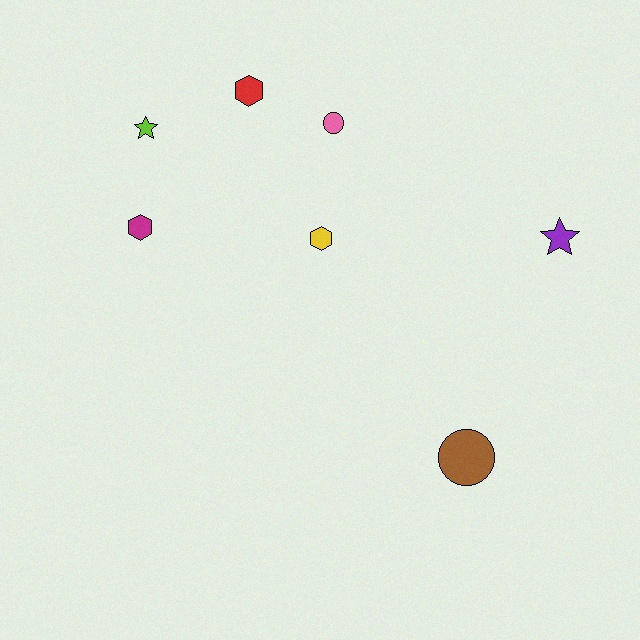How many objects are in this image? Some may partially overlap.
There are 7 objects.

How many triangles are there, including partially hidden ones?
There are no triangles.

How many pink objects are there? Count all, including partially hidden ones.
There is 1 pink object.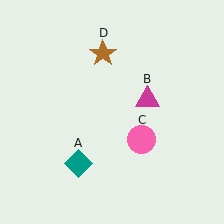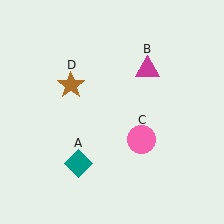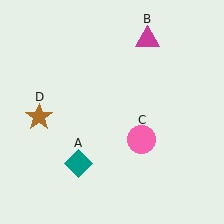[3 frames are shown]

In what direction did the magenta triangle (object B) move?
The magenta triangle (object B) moved up.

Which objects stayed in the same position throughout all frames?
Teal diamond (object A) and pink circle (object C) remained stationary.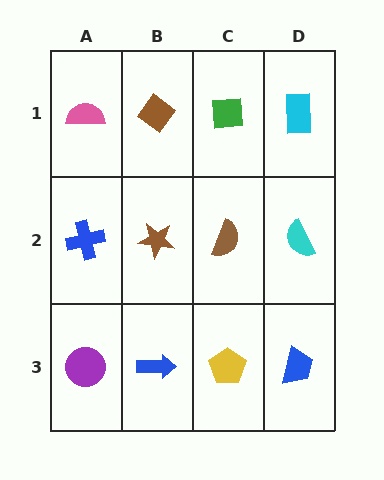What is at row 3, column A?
A purple circle.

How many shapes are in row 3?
4 shapes.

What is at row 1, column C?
A green square.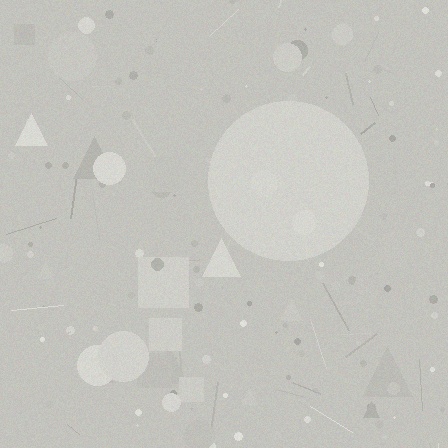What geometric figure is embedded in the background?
A circle is embedded in the background.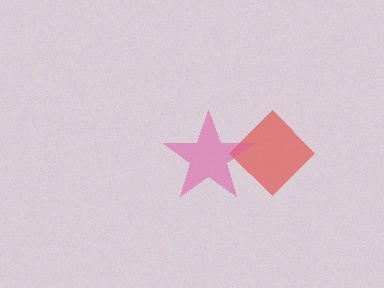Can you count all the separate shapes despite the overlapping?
Yes, there are 2 separate shapes.